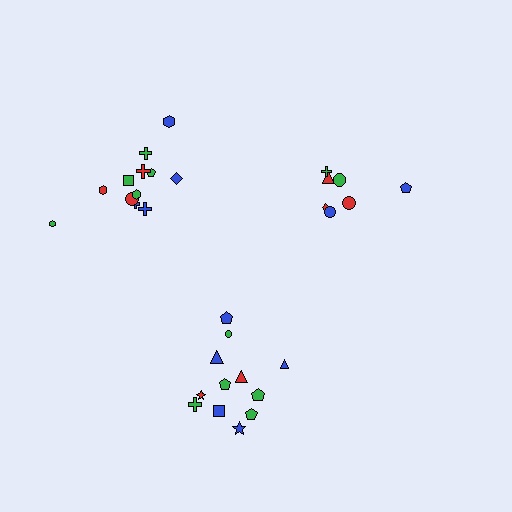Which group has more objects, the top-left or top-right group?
The top-left group.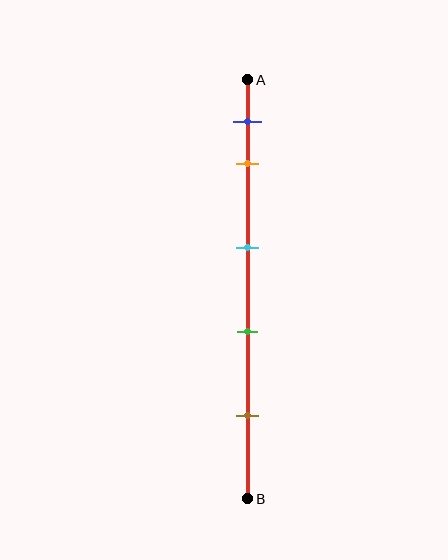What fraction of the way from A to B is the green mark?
The green mark is approximately 60% (0.6) of the way from A to B.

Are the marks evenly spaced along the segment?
No, the marks are not evenly spaced.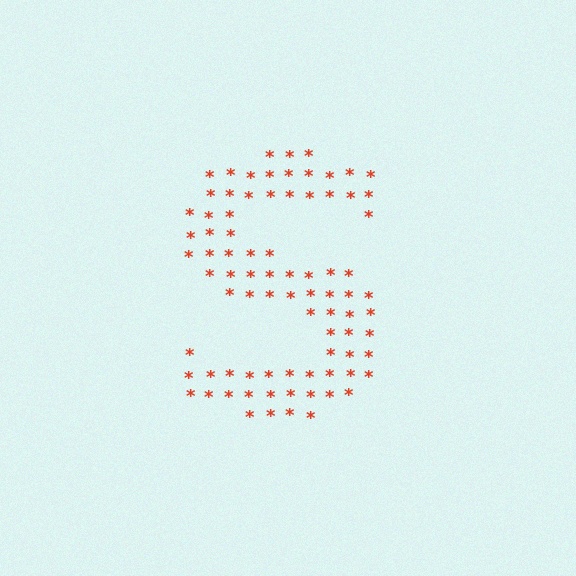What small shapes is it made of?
It is made of small asterisks.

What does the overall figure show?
The overall figure shows the letter S.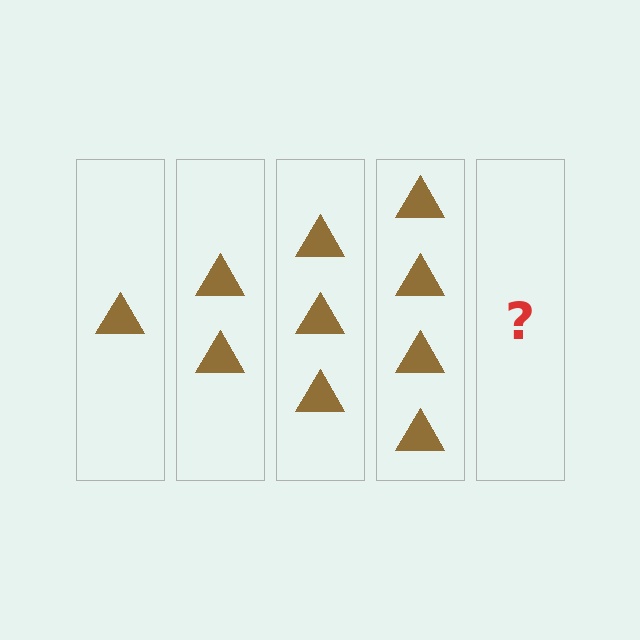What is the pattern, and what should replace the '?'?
The pattern is that each step adds one more triangle. The '?' should be 5 triangles.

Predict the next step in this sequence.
The next step is 5 triangles.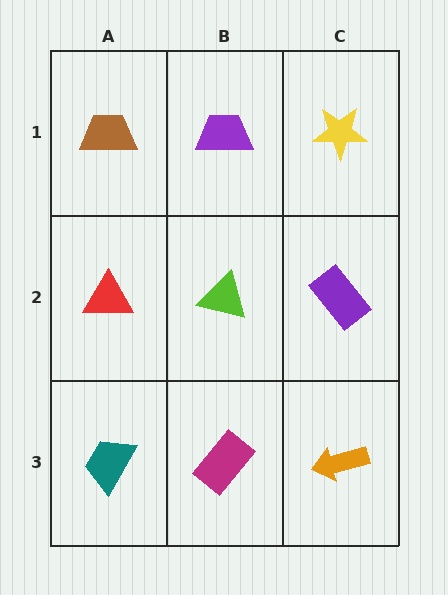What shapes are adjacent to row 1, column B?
A lime triangle (row 2, column B), a brown trapezoid (row 1, column A), a yellow star (row 1, column C).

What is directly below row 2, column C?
An orange arrow.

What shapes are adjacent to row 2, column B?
A purple trapezoid (row 1, column B), a magenta rectangle (row 3, column B), a red triangle (row 2, column A), a purple rectangle (row 2, column C).